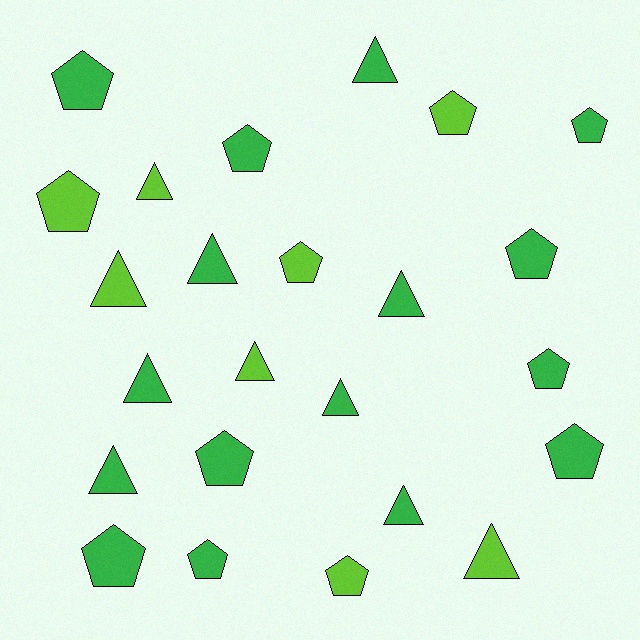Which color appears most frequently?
Green, with 16 objects.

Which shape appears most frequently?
Pentagon, with 13 objects.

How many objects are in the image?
There are 24 objects.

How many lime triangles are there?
There are 4 lime triangles.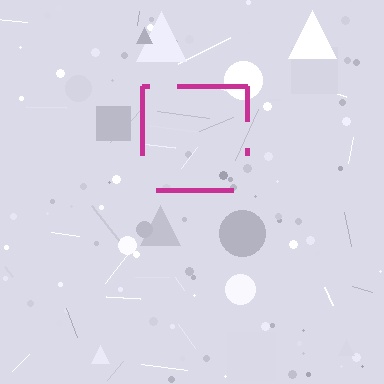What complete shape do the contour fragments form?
The contour fragments form a square.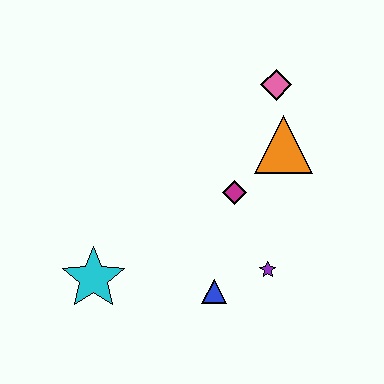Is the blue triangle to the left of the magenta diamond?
Yes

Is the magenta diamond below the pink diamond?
Yes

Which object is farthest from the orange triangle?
The cyan star is farthest from the orange triangle.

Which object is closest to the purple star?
The blue triangle is closest to the purple star.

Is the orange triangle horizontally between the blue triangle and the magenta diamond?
No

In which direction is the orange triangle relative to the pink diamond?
The orange triangle is below the pink diamond.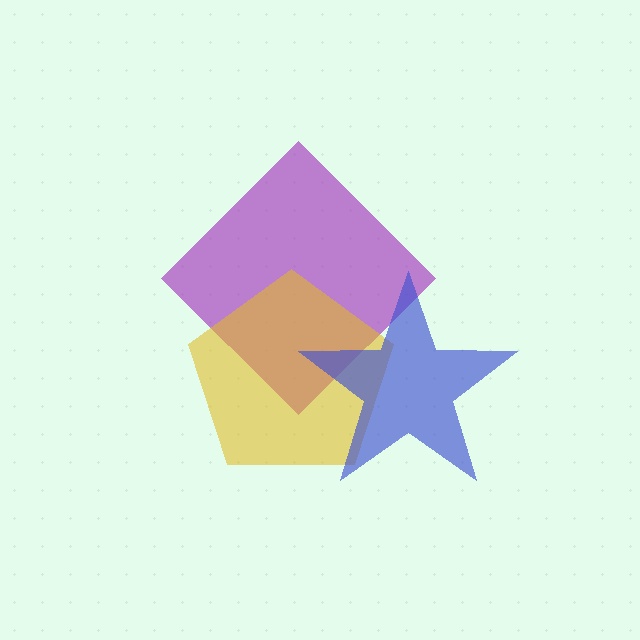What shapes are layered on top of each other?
The layered shapes are: a purple diamond, a yellow pentagon, a blue star.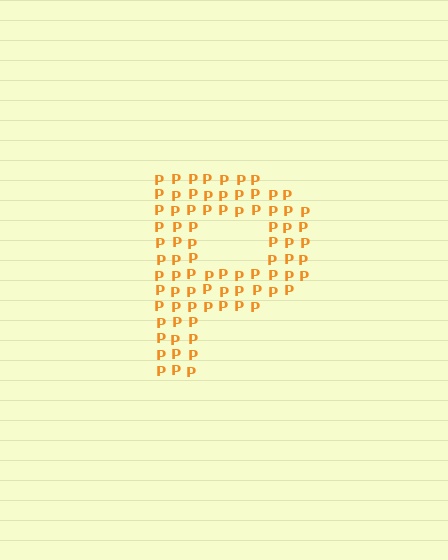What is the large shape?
The large shape is the letter P.